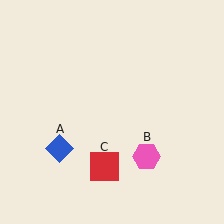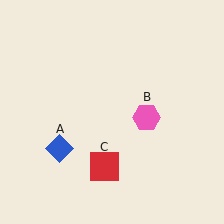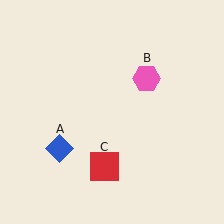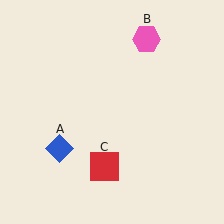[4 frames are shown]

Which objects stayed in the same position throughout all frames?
Blue diamond (object A) and red square (object C) remained stationary.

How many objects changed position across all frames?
1 object changed position: pink hexagon (object B).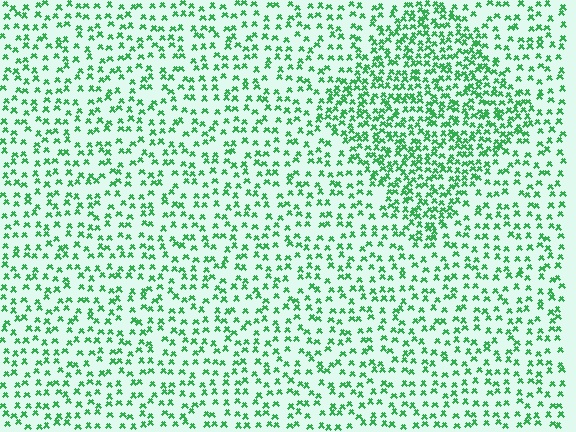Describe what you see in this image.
The image contains small green elements arranged at two different densities. A diamond-shaped region is visible where the elements are more densely packed than the surrounding area.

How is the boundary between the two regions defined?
The boundary is defined by a change in element density (approximately 1.9x ratio). All elements are the same color, size, and shape.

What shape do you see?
I see a diamond.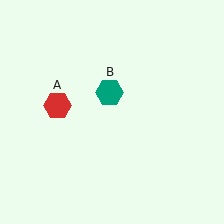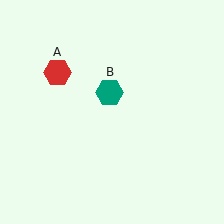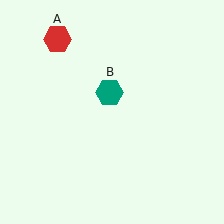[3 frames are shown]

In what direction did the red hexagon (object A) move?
The red hexagon (object A) moved up.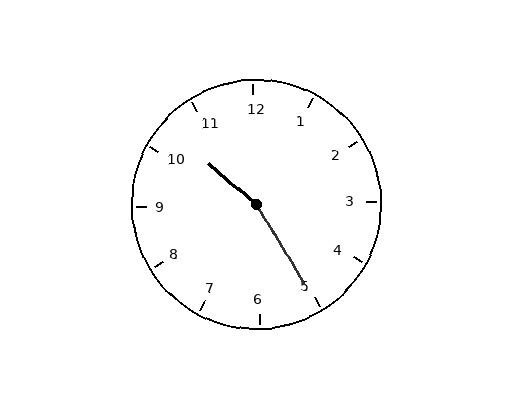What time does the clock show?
10:25.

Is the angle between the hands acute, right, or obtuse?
It is obtuse.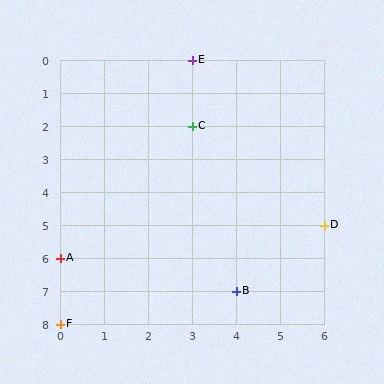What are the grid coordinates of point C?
Point C is at grid coordinates (3, 2).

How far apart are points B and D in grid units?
Points B and D are 2 columns and 2 rows apart (about 2.8 grid units diagonally).